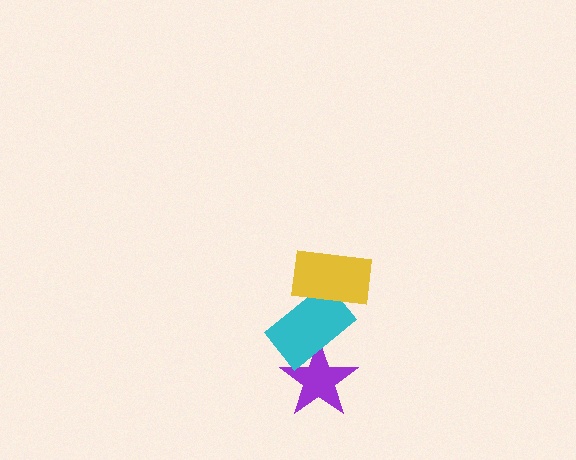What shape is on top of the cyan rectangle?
The yellow rectangle is on top of the cyan rectangle.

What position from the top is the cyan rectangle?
The cyan rectangle is 2nd from the top.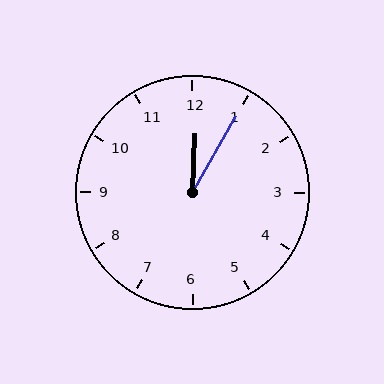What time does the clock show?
12:05.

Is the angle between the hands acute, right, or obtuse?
It is acute.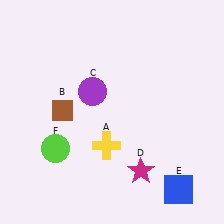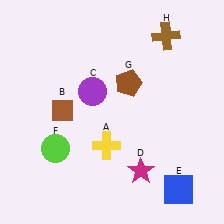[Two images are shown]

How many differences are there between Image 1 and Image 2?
There are 2 differences between the two images.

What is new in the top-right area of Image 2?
A brown pentagon (G) was added in the top-right area of Image 2.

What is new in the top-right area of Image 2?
A brown cross (H) was added in the top-right area of Image 2.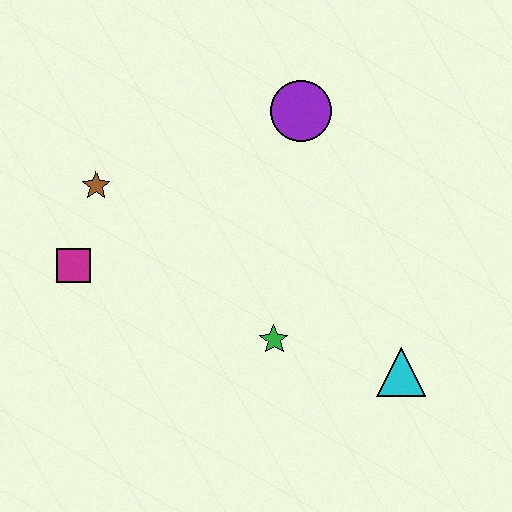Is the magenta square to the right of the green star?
No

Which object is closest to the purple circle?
The brown star is closest to the purple circle.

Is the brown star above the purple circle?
No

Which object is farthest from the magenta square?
The cyan triangle is farthest from the magenta square.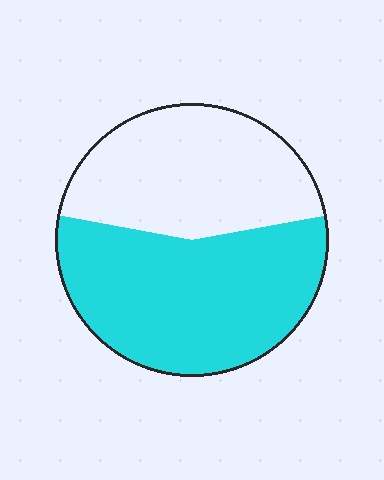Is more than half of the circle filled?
Yes.